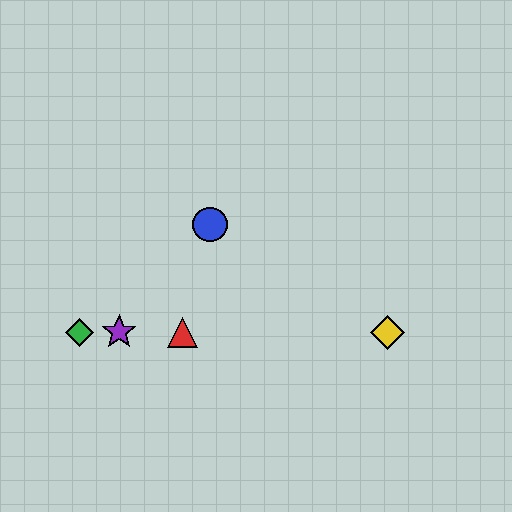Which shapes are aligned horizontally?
The red triangle, the green diamond, the yellow diamond, the purple star are aligned horizontally.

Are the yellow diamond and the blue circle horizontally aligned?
No, the yellow diamond is at y≈332 and the blue circle is at y≈225.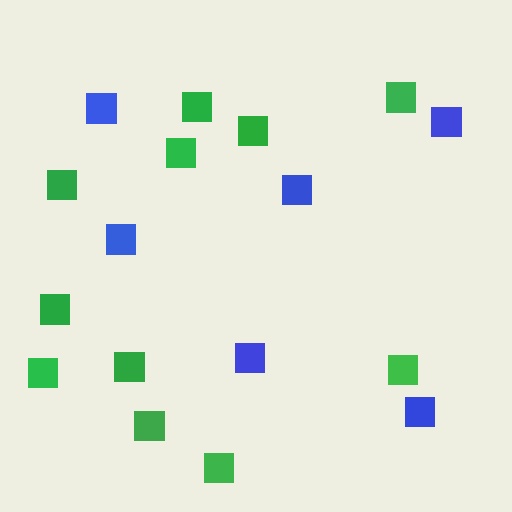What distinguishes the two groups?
There are 2 groups: one group of blue squares (6) and one group of green squares (11).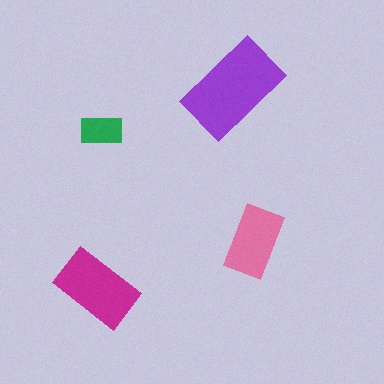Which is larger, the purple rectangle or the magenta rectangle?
The purple one.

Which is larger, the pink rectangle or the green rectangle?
The pink one.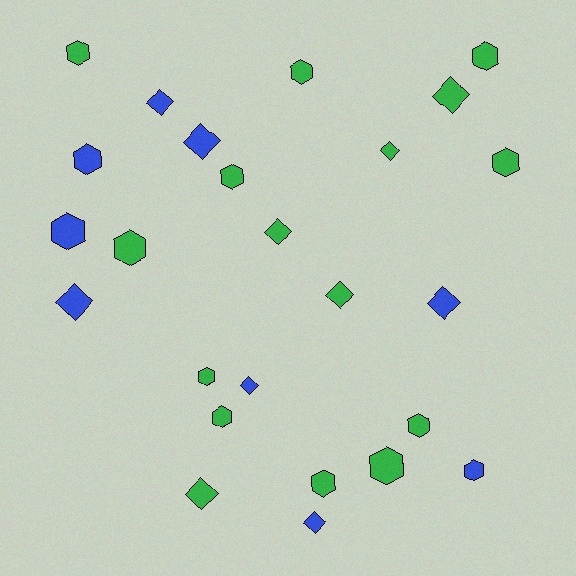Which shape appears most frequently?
Hexagon, with 14 objects.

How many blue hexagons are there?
There are 3 blue hexagons.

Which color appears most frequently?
Green, with 16 objects.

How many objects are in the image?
There are 25 objects.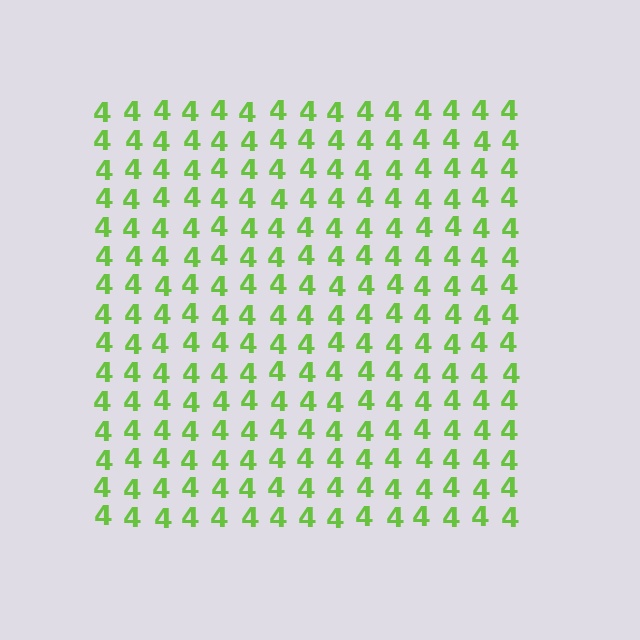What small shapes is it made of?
It is made of small digit 4's.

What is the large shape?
The large shape is a square.